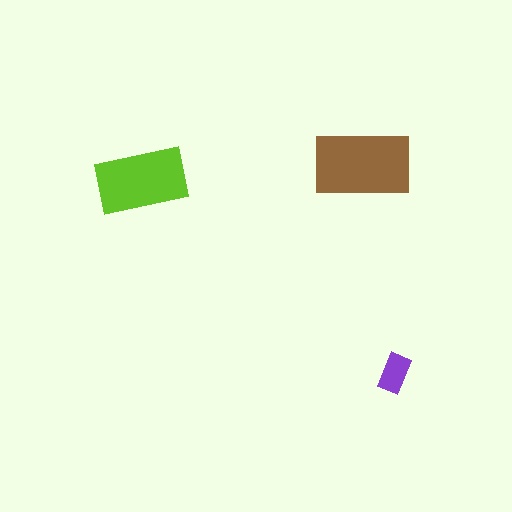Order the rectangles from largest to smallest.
the brown one, the lime one, the purple one.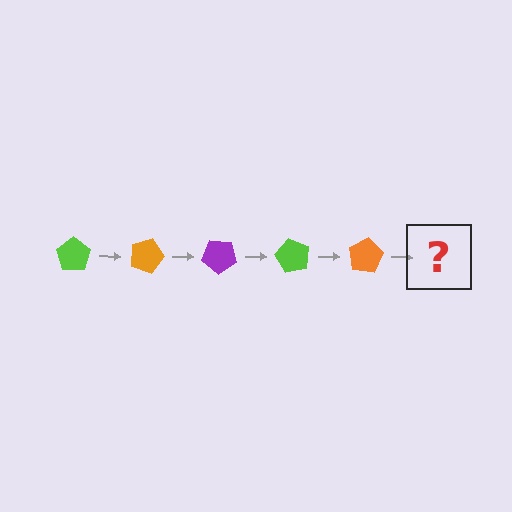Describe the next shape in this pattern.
It should be a purple pentagon, rotated 100 degrees from the start.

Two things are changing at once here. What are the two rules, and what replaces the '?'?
The two rules are that it rotates 20 degrees each step and the color cycles through lime, orange, and purple. The '?' should be a purple pentagon, rotated 100 degrees from the start.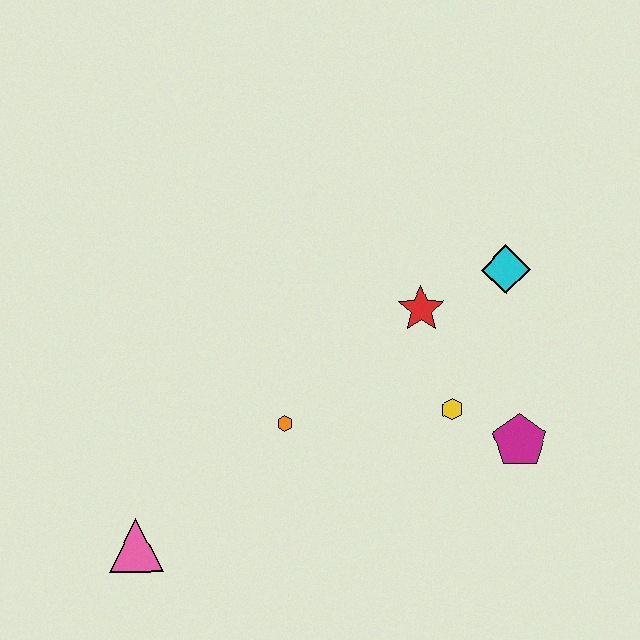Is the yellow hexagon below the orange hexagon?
No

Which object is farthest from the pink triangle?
The cyan diamond is farthest from the pink triangle.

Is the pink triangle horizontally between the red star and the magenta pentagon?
No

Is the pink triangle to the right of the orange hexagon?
No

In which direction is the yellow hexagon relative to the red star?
The yellow hexagon is below the red star.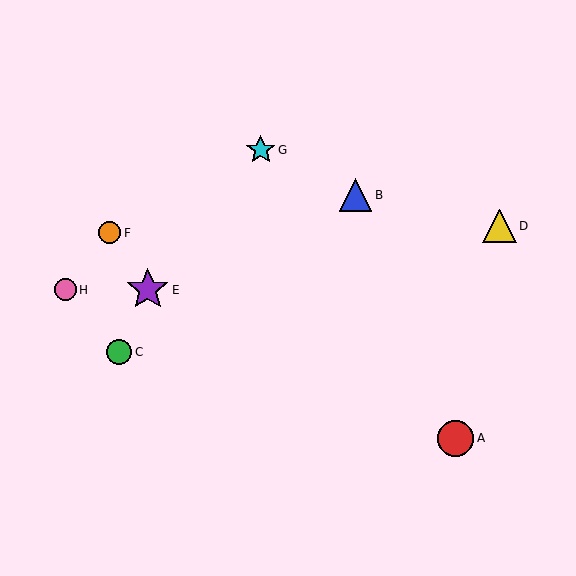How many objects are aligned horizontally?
2 objects (E, H) are aligned horizontally.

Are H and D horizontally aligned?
No, H is at y≈290 and D is at y≈226.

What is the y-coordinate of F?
Object F is at y≈233.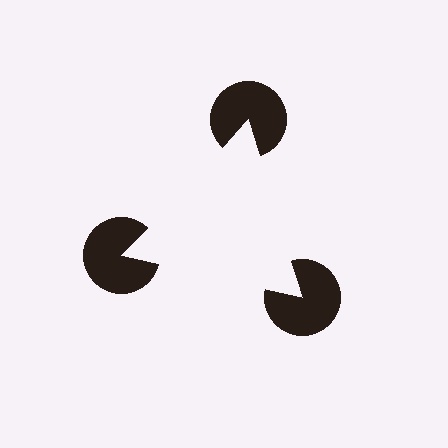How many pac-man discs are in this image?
There are 3 — one at each vertex of the illusory triangle.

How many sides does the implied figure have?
3 sides.